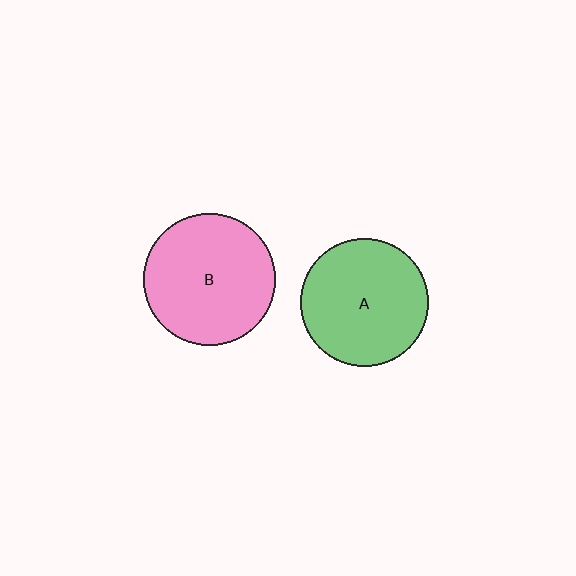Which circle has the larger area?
Circle B (pink).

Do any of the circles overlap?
No, none of the circles overlap.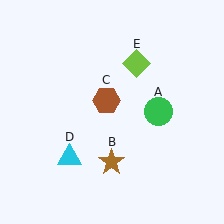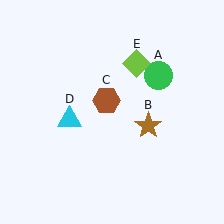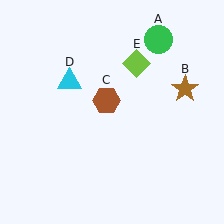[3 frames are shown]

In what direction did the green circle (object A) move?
The green circle (object A) moved up.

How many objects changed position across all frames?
3 objects changed position: green circle (object A), brown star (object B), cyan triangle (object D).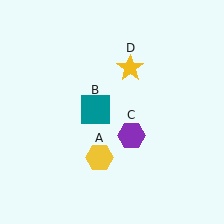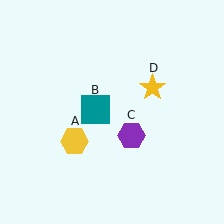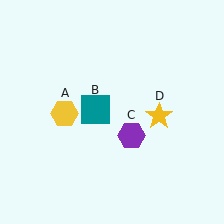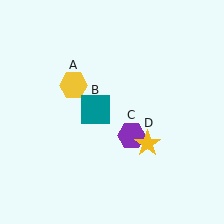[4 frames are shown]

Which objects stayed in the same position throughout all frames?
Teal square (object B) and purple hexagon (object C) remained stationary.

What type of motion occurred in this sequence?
The yellow hexagon (object A), yellow star (object D) rotated clockwise around the center of the scene.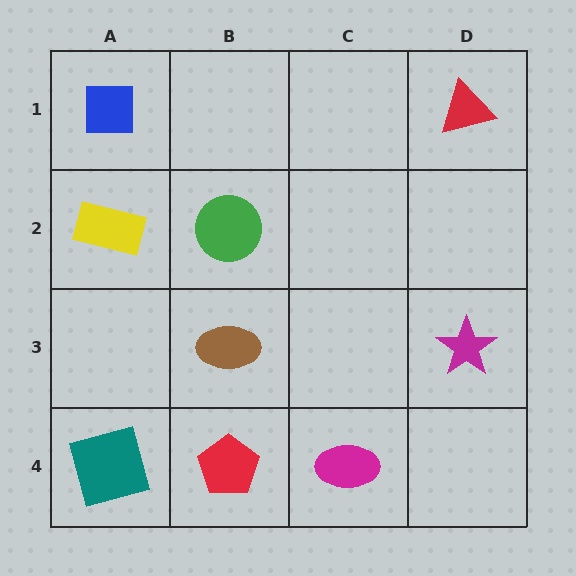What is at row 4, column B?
A red pentagon.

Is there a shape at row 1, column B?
No, that cell is empty.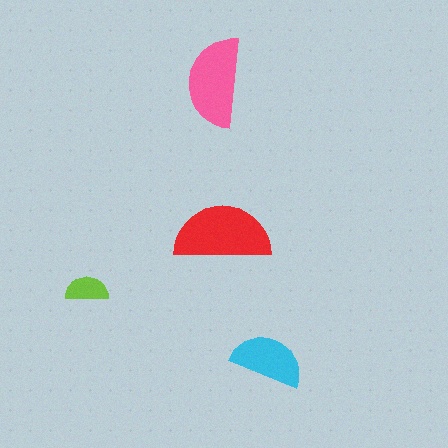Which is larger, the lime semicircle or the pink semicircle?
The pink one.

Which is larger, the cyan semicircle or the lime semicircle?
The cyan one.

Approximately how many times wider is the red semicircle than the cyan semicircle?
About 1.5 times wider.